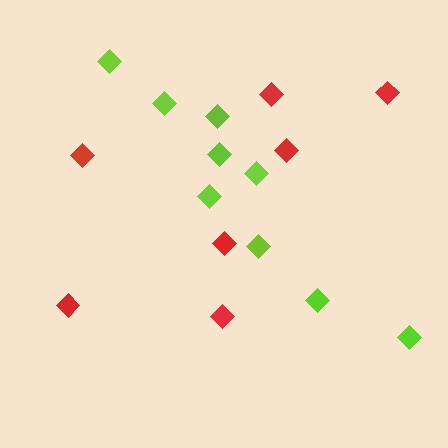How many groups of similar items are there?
There are 2 groups: one group of red diamonds (7) and one group of lime diamonds (9).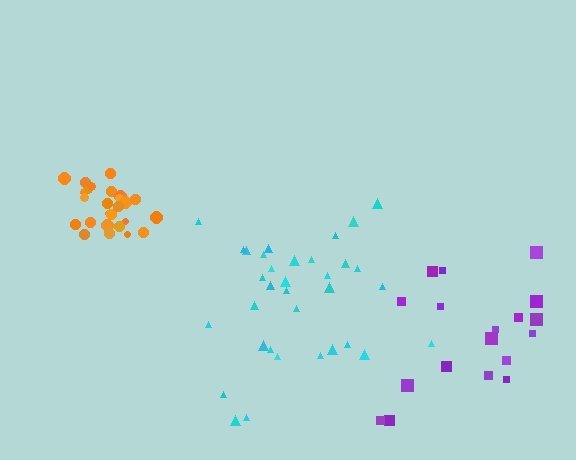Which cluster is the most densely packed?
Orange.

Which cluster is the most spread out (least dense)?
Purple.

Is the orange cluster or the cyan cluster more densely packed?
Orange.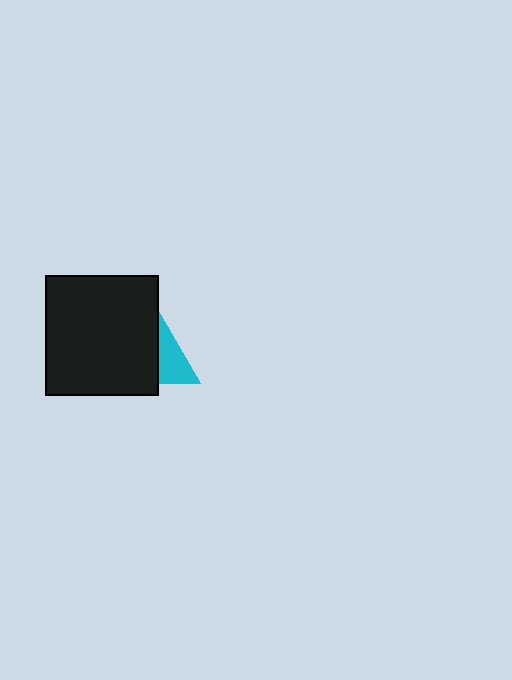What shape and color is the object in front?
The object in front is a black rectangle.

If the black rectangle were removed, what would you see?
You would see the complete cyan triangle.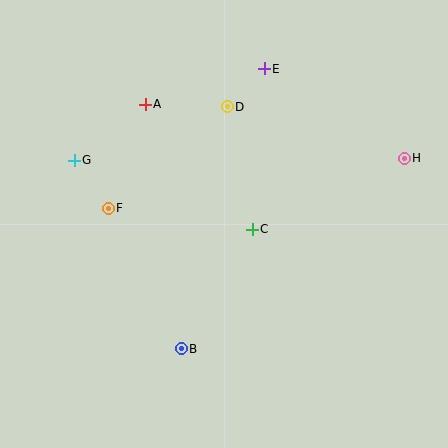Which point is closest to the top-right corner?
Point H is closest to the top-right corner.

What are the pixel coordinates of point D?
Point D is at (227, 107).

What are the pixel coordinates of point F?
Point F is at (108, 208).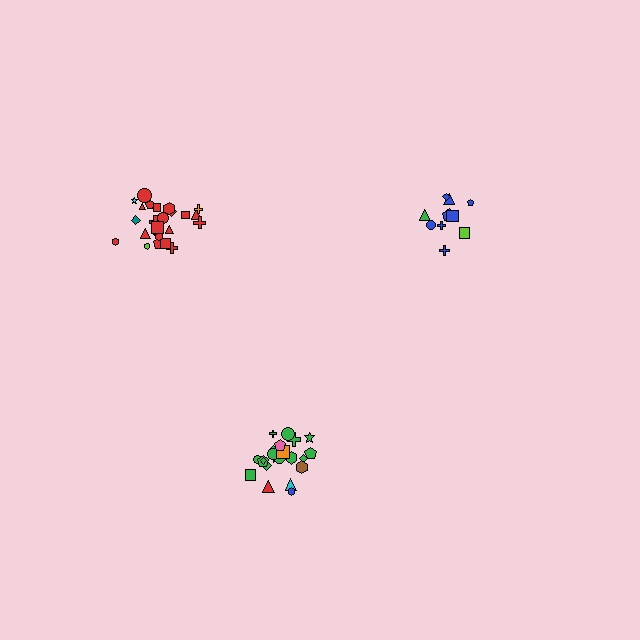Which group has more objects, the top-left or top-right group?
The top-left group.